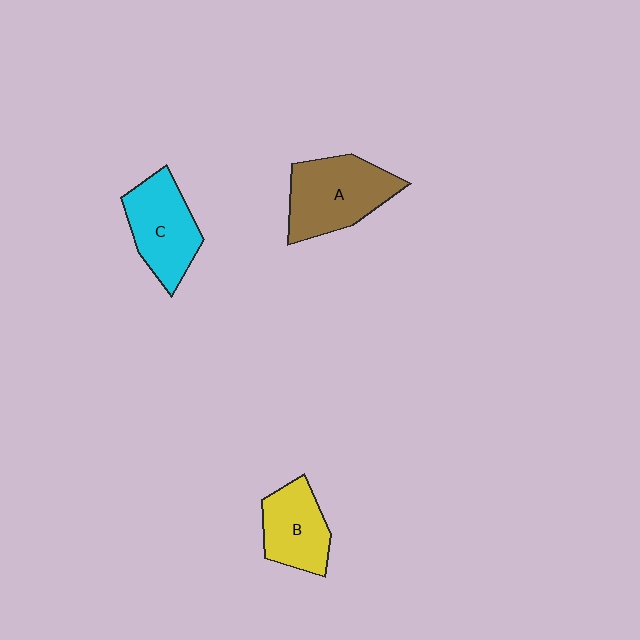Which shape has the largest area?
Shape A (brown).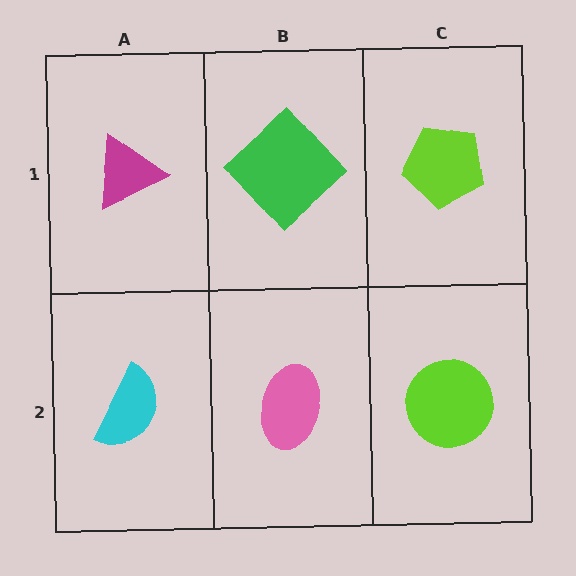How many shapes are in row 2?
3 shapes.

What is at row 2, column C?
A lime circle.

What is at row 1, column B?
A green diamond.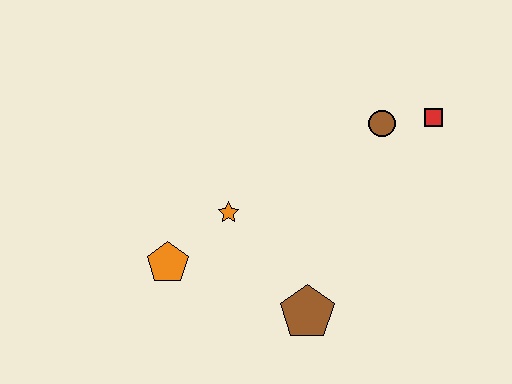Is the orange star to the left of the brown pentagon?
Yes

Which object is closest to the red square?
The brown circle is closest to the red square.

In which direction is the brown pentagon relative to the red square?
The brown pentagon is below the red square.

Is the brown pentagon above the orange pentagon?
No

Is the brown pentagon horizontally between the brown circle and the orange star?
Yes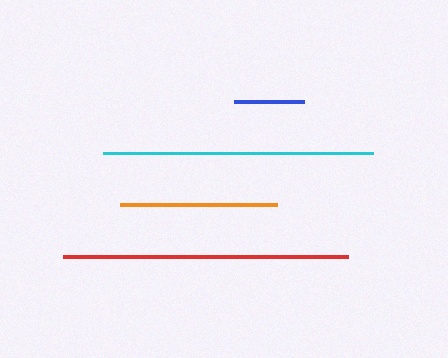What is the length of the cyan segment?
The cyan segment is approximately 269 pixels long.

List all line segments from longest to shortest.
From longest to shortest: red, cyan, orange, blue.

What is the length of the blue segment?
The blue segment is approximately 70 pixels long.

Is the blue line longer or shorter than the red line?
The red line is longer than the blue line.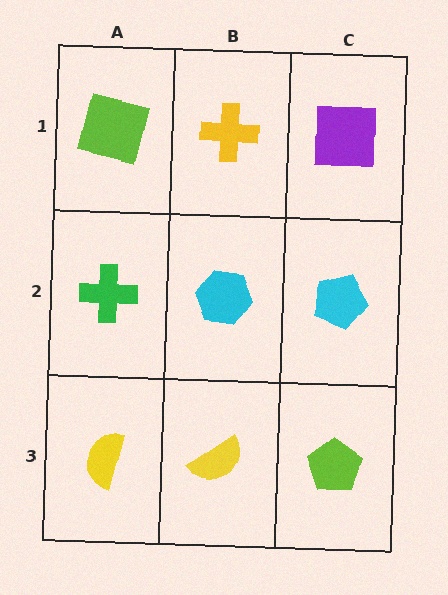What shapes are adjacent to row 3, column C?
A cyan pentagon (row 2, column C), a yellow semicircle (row 3, column B).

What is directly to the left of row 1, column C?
A yellow cross.